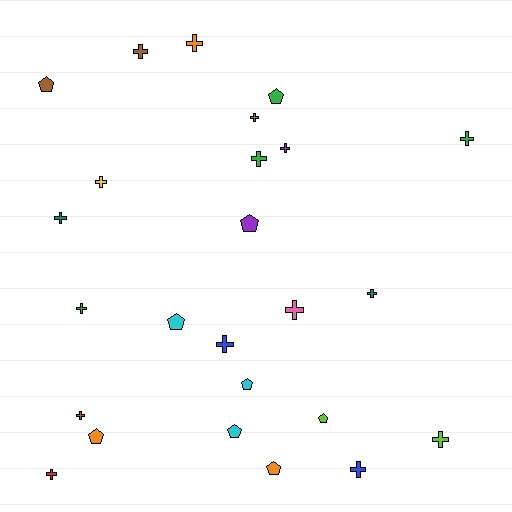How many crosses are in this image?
There are 16 crosses.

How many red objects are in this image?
There is 1 red object.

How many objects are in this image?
There are 25 objects.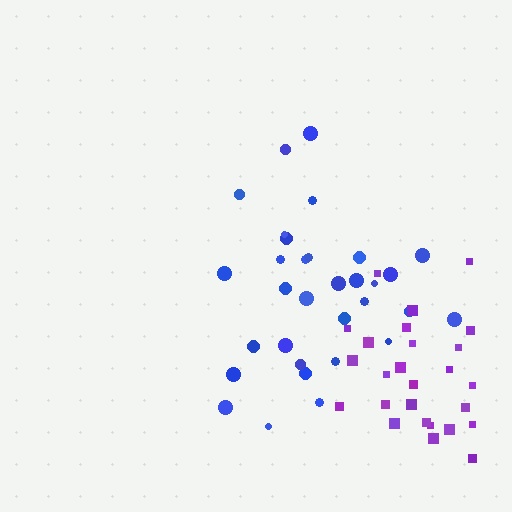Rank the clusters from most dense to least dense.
purple, blue.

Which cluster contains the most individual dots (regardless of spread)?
Blue (32).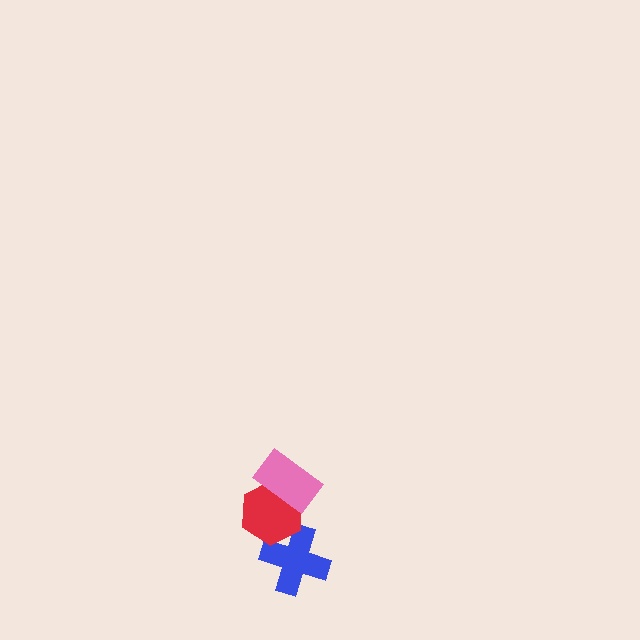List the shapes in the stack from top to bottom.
From top to bottom: the pink rectangle, the red hexagon, the blue cross.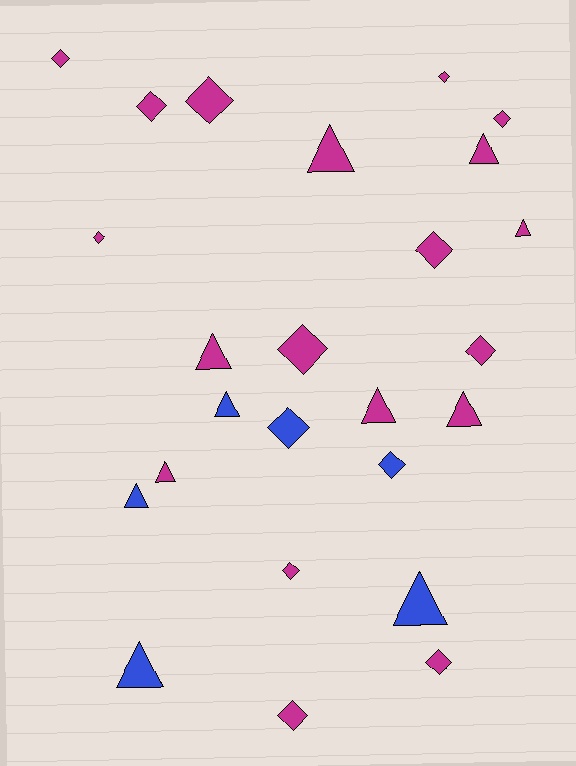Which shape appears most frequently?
Diamond, with 14 objects.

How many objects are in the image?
There are 25 objects.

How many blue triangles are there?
There are 4 blue triangles.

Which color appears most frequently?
Magenta, with 19 objects.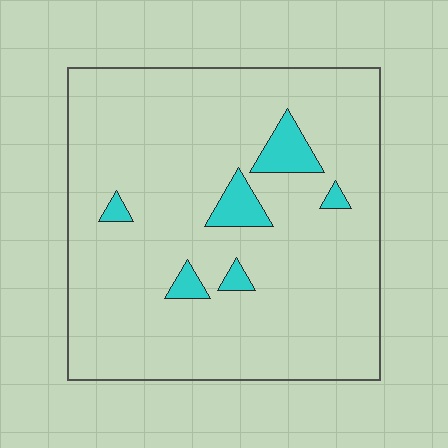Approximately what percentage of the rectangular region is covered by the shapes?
Approximately 5%.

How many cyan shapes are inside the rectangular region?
6.